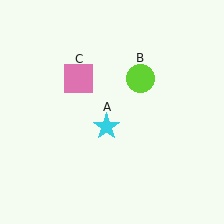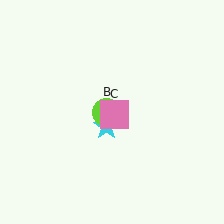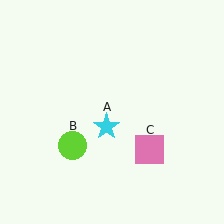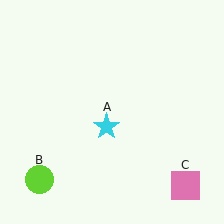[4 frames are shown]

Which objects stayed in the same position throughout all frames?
Cyan star (object A) remained stationary.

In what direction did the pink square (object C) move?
The pink square (object C) moved down and to the right.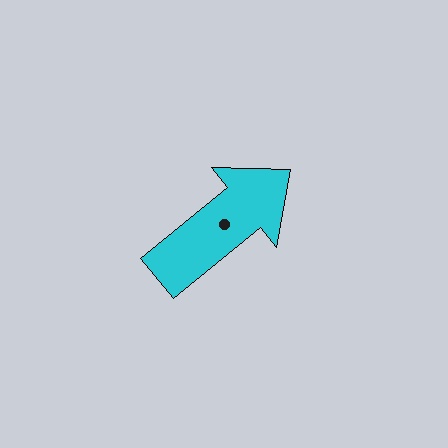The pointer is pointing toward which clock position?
Roughly 2 o'clock.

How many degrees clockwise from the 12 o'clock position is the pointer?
Approximately 51 degrees.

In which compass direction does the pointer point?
Northeast.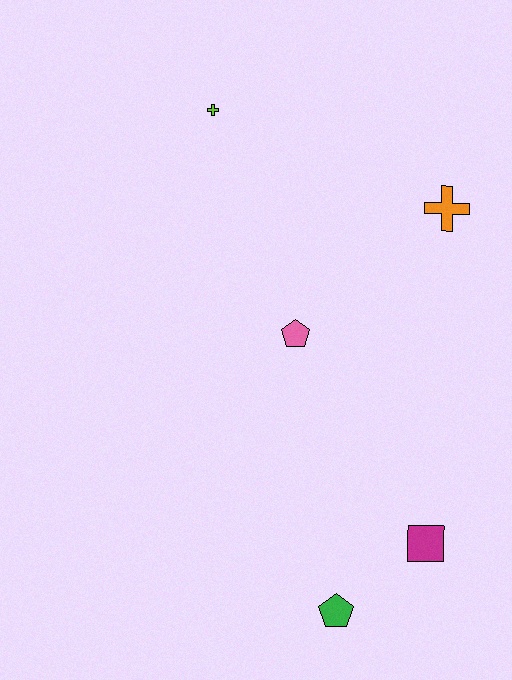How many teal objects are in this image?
There are no teal objects.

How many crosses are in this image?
There are 2 crosses.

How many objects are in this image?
There are 5 objects.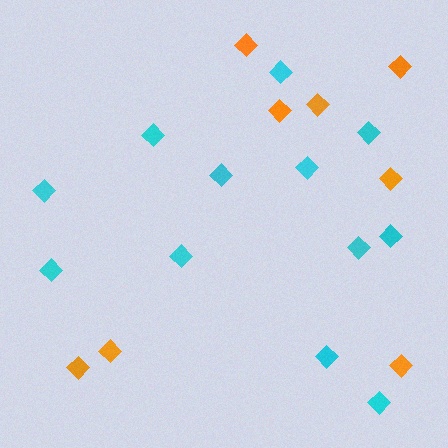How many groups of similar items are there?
There are 2 groups: one group of orange diamonds (8) and one group of cyan diamonds (12).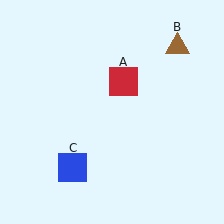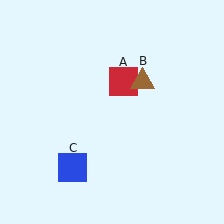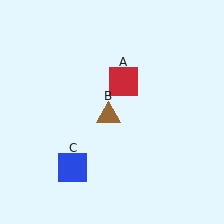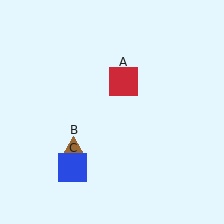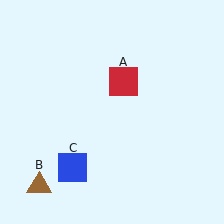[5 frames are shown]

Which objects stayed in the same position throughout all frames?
Red square (object A) and blue square (object C) remained stationary.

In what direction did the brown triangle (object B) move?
The brown triangle (object B) moved down and to the left.